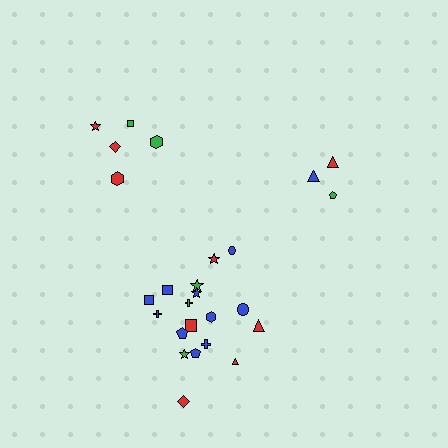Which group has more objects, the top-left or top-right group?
The top-left group.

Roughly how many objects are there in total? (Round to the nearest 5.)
Roughly 25 objects in total.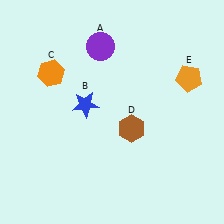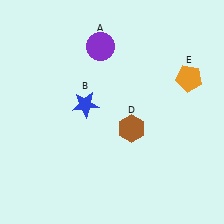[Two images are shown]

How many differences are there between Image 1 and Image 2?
There is 1 difference between the two images.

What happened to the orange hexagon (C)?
The orange hexagon (C) was removed in Image 2. It was in the top-left area of Image 1.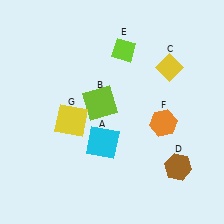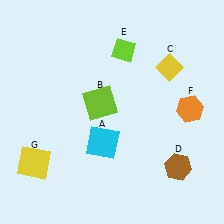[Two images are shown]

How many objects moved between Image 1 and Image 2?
2 objects moved between the two images.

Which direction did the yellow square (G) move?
The yellow square (G) moved down.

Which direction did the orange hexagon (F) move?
The orange hexagon (F) moved right.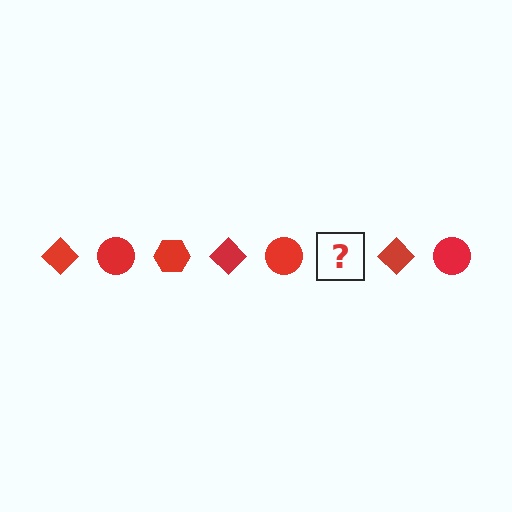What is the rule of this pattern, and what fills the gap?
The rule is that the pattern cycles through diamond, circle, hexagon shapes in red. The gap should be filled with a red hexagon.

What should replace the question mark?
The question mark should be replaced with a red hexagon.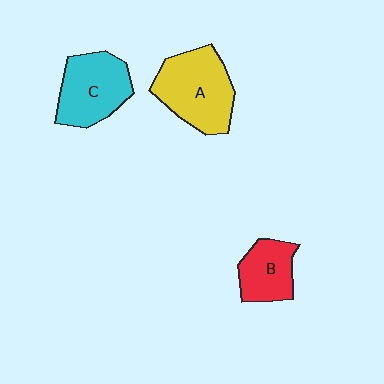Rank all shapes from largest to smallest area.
From largest to smallest: A (yellow), C (cyan), B (red).